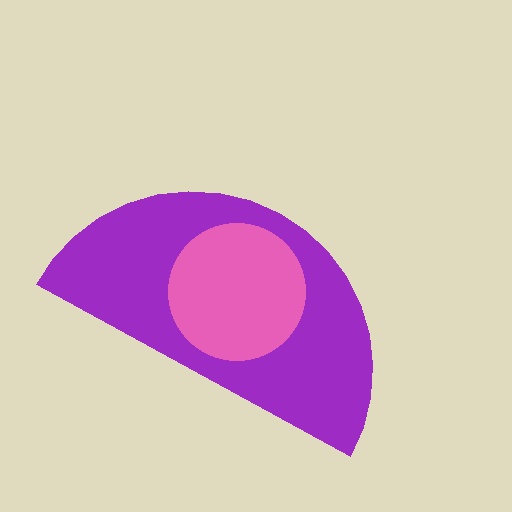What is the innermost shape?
The pink circle.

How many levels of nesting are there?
2.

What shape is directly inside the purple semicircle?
The pink circle.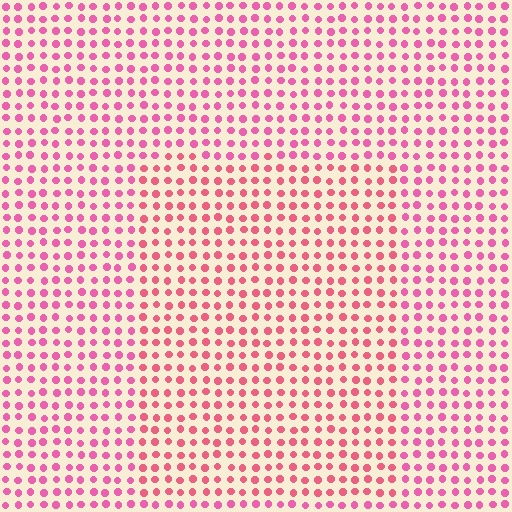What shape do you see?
I see a rectangle.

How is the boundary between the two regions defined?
The boundary is defined purely by a slight shift in hue (about 20 degrees). Spacing, size, and orientation are identical on both sides.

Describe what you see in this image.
The image is filled with small pink elements in a uniform arrangement. A rectangle-shaped region is visible where the elements are tinted to a slightly different hue, forming a subtle color boundary.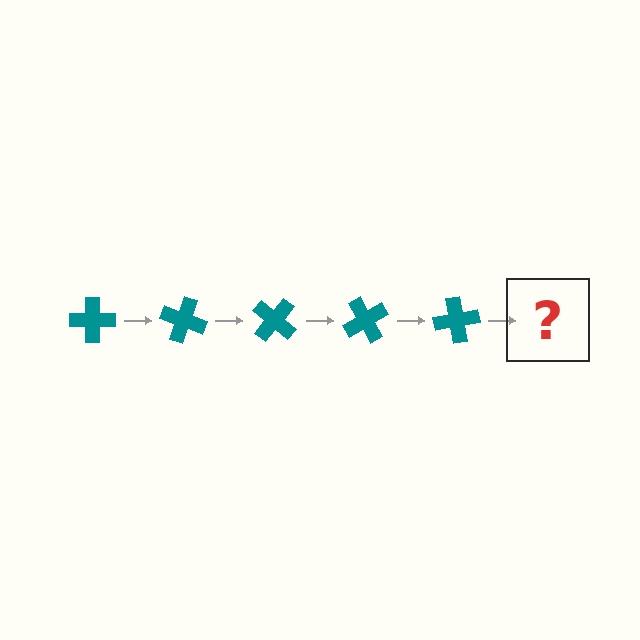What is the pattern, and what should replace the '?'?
The pattern is that the cross rotates 20 degrees each step. The '?' should be a teal cross rotated 100 degrees.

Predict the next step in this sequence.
The next step is a teal cross rotated 100 degrees.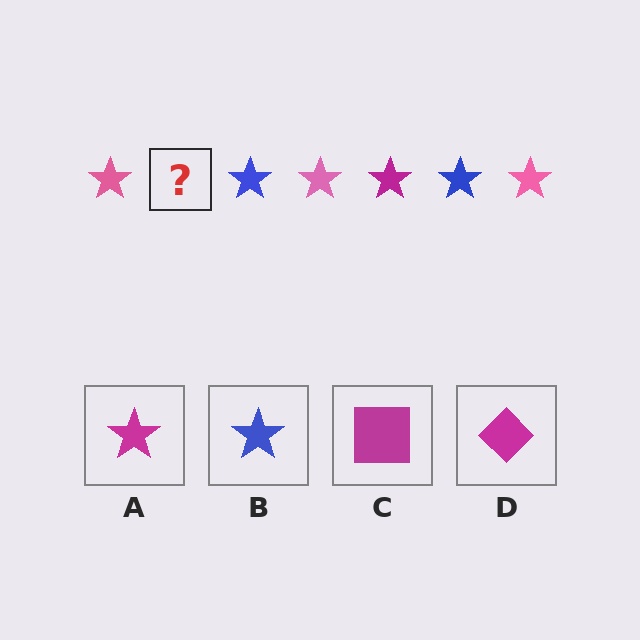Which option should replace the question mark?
Option A.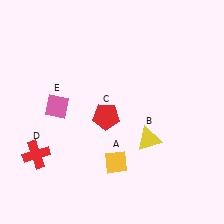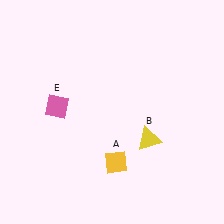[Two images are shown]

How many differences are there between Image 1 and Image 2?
There are 2 differences between the two images.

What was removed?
The red cross (D), the red pentagon (C) were removed in Image 2.